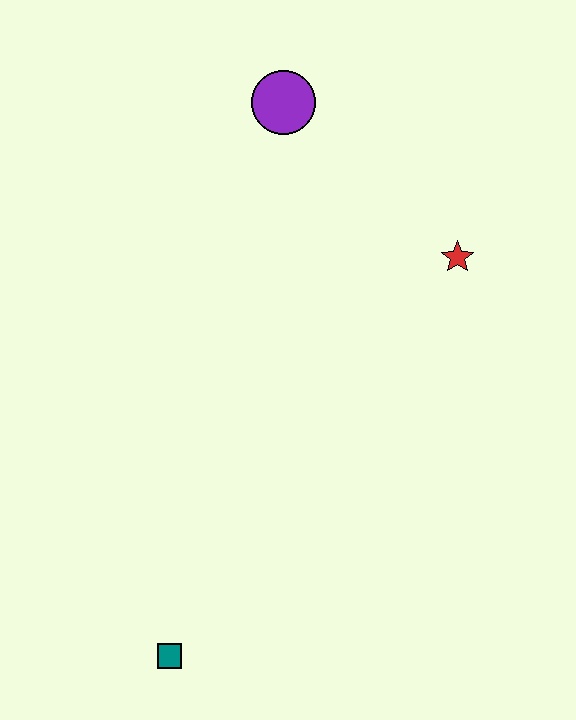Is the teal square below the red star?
Yes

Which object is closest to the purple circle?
The red star is closest to the purple circle.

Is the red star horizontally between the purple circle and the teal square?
No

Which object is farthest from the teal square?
The purple circle is farthest from the teal square.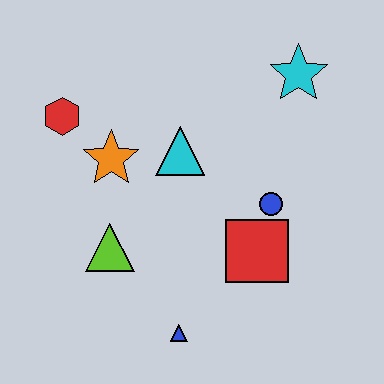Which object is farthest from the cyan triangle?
The blue triangle is farthest from the cyan triangle.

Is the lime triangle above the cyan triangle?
No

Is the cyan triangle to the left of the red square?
Yes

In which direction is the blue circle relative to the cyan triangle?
The blue circle is to the right of the cyan triangle.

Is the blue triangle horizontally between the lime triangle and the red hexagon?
No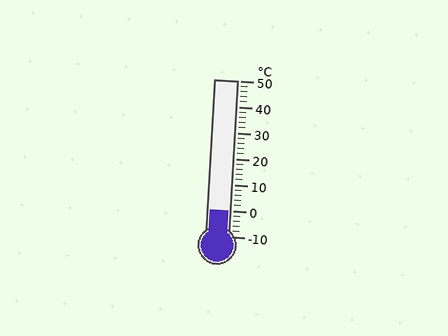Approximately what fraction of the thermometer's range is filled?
The thermometer is filled to approximately 15% of its range.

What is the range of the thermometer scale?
The thermometer scale ranges from -10°C to 50°C.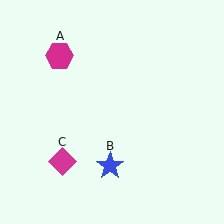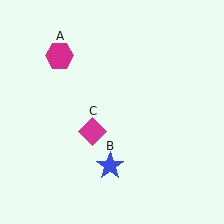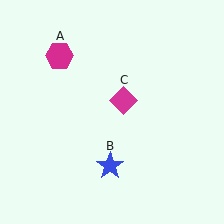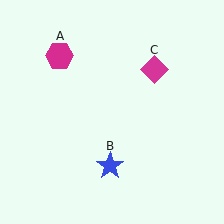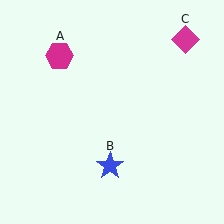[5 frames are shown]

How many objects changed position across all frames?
1 object changed position: magenta diamond (object C).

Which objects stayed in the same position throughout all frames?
Magenta hexagon (object A) and blue star (object B) remained stationary.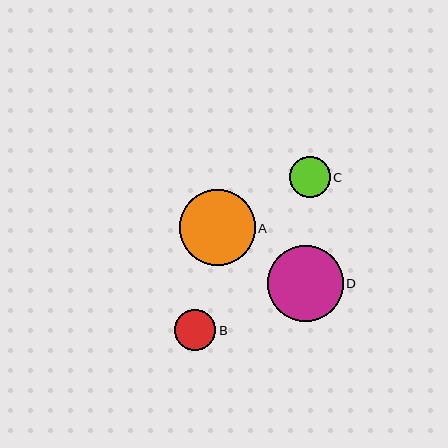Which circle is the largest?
Circle D is the largest with a size of approximately 76 pixels.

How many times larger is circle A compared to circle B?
Circle A is approximately 1.8 times the size of circle B.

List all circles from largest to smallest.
From largest to smallest: D, A, B, C.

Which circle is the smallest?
Circle C is the smallest with a size of approximately 41 pixels.